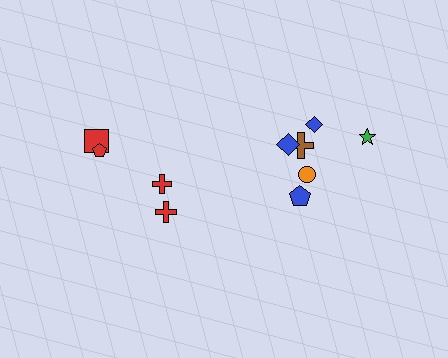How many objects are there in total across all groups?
There are 10 objects.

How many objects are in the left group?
There are 4 objects.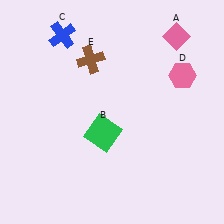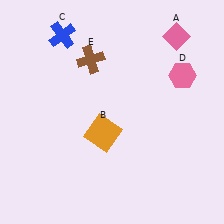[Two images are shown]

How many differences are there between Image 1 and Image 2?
There is 1 difference between the two images.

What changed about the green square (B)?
In Image 1, B is green. In Image 2, it changed to orange.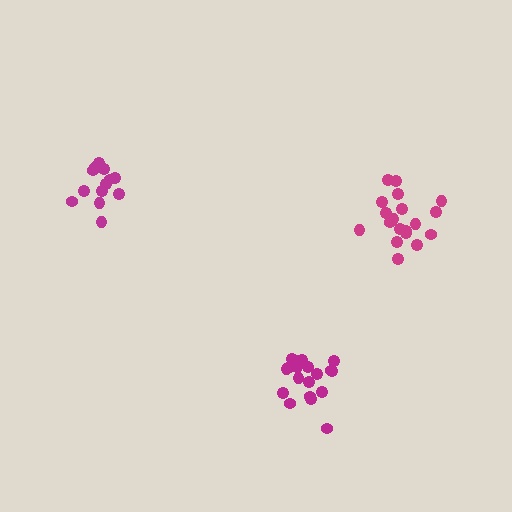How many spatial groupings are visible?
There are 3 spatial groupings.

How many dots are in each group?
Group 1: 19 dots, Group 2: 13 dots, Group 3: 19 dots (51 total).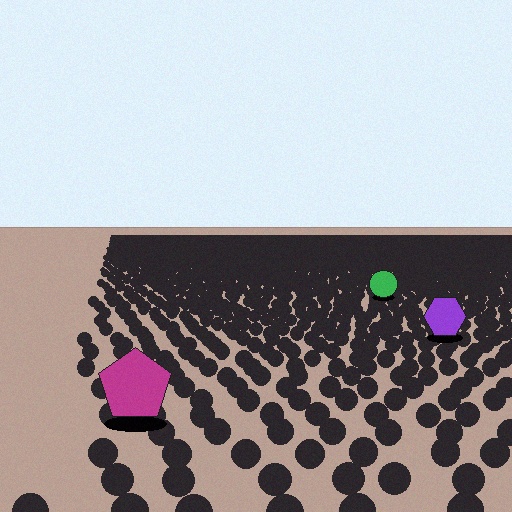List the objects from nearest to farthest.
From nearest to farthest: the magenta pentagon, the purple hexagon, the green circle.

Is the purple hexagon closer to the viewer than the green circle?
Yes. The purple hexagon is closer — you can tell from the texture gradient: the ground texture is coarser near it.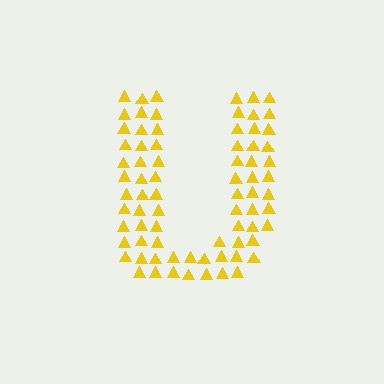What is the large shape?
The large shape is the letter U.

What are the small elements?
The small elements are triangles.